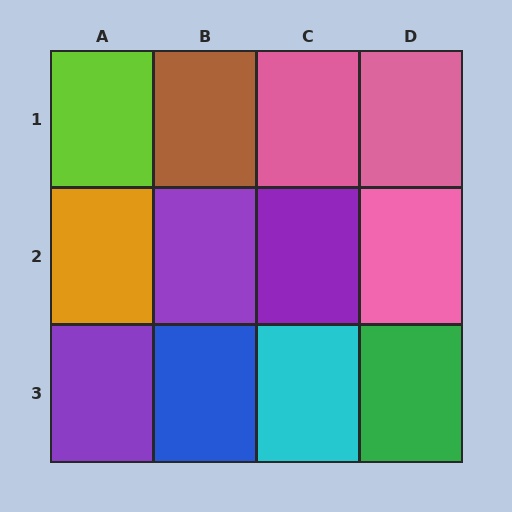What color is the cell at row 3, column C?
Cyan.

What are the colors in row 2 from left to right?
Orange, purple, purple, pink.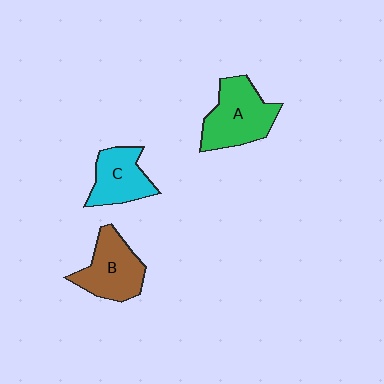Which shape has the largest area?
Shape A (green).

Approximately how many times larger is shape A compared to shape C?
Approximately 1.3 times.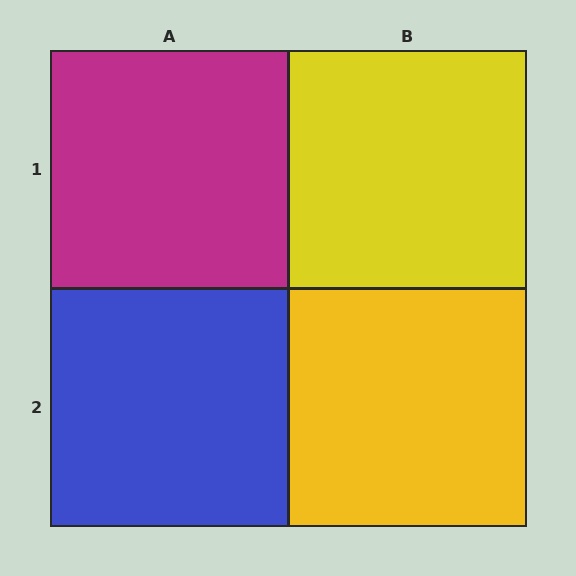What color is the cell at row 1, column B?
Yellow.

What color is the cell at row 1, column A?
Magenta.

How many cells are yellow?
2 cells are yellow.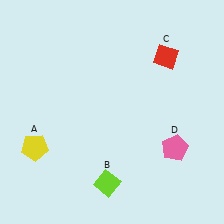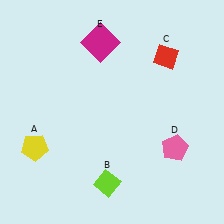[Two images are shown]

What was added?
A magenta square (E) was added in Image 2.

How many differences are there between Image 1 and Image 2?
There is 1 difference between the two images.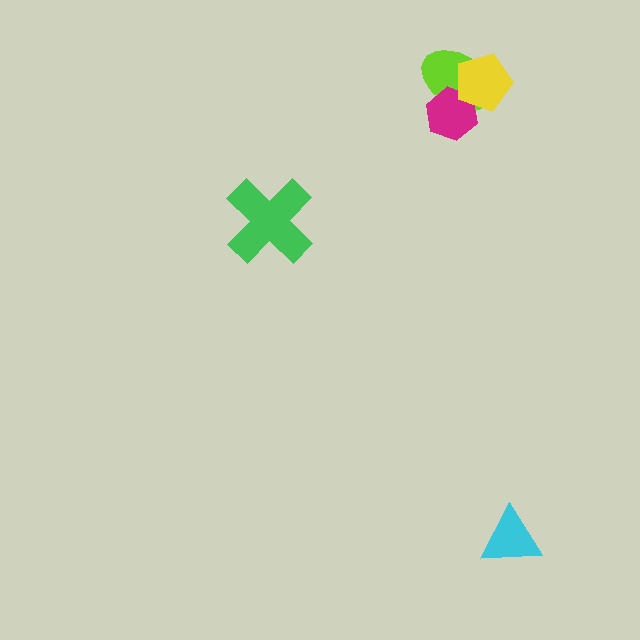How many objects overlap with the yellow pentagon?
2 objects overlap with the yellow pentagon.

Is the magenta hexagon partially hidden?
Yes, it is partially covered by another shape.